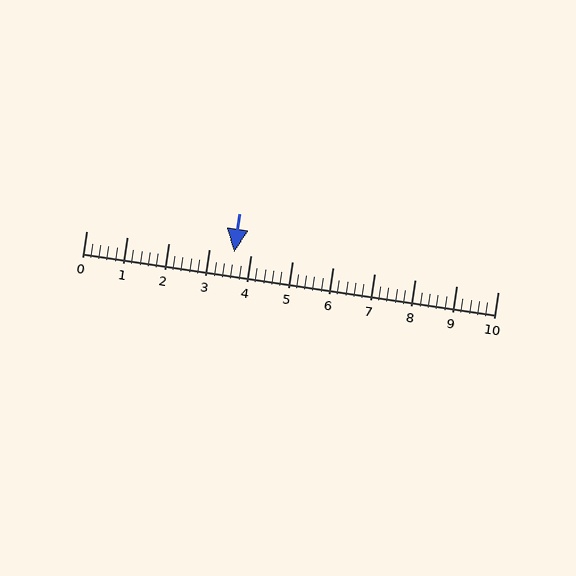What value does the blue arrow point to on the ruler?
The blue arrow points to approximately 3.6.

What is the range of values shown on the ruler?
The ruler shows values from 0 to 10.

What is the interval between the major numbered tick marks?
The major tick marks are spaced 1 units apart.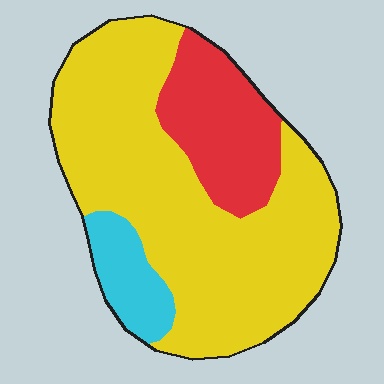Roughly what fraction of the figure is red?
Red takes up about one fifth (1/5) of the figure.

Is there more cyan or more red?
Red.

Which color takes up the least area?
Cyan, at roughly 10%.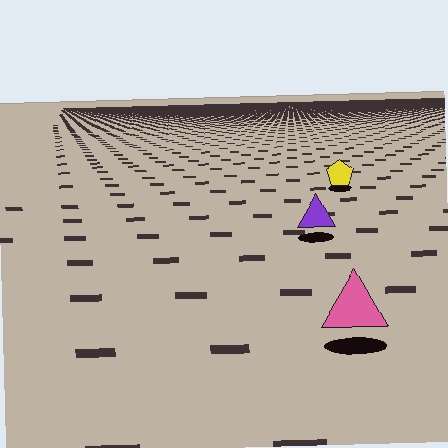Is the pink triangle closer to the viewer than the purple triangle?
Yes. The pink triangle is closer — you can tell from the texture gradient: the ground texture is coarser near it.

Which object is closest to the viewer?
The pink triangle is closest. The texture marks near it are larger and more spread out.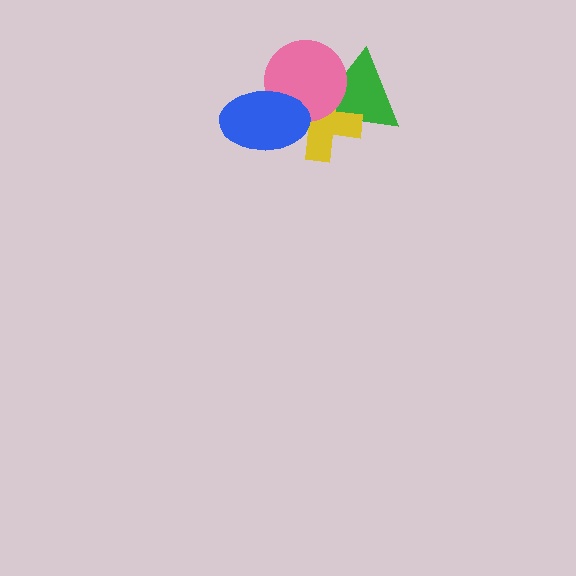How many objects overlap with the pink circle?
3 objects overlap with the pink circle.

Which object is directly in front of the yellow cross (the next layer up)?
The pink circle is directly in front of the yellow cross.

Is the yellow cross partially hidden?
Yes, it is partially covered by another shape.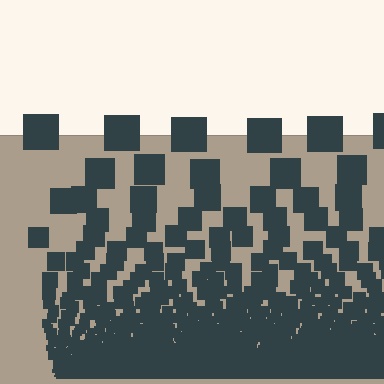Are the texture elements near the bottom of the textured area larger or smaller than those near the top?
Smaller. The gradient is inverted — elements near the bottom are smaller and denser.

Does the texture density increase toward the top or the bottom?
Density increases toward the bottom.